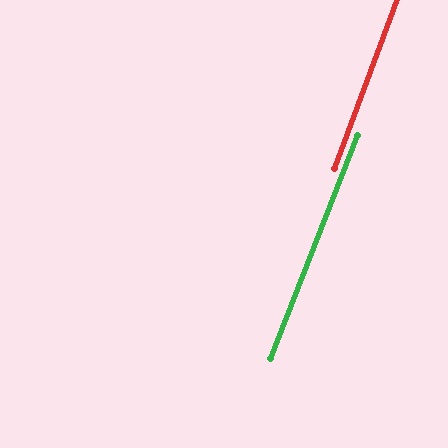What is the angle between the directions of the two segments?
Approximately 1 degree.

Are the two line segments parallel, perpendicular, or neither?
Parallel — their directions differ by only 1.3°.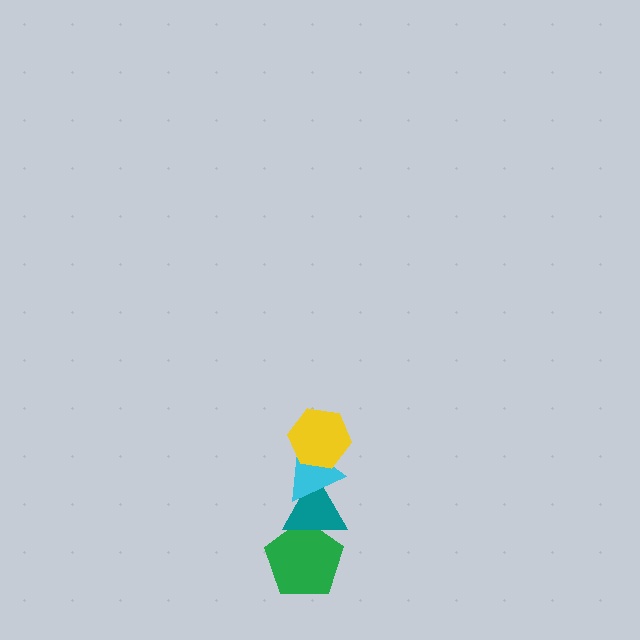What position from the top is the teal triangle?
The teal triangle is 3rd from the top.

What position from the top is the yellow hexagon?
The yellow hexagon is 1st from the top.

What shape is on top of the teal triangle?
The cyan triangle is on top of the teal triangle.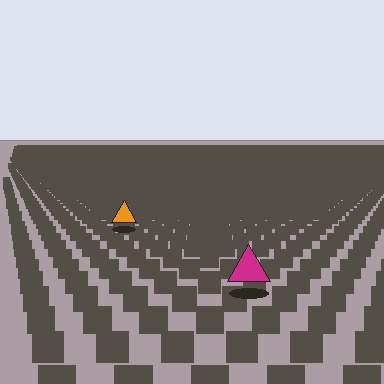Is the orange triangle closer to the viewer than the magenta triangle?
No. The magenta triangle is closer — you can tell from the texture gradient: the ground texture is coarser near it.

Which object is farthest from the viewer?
The orange triangle is farthest from the viewer. It appears smaller and the ground texture around it is denser.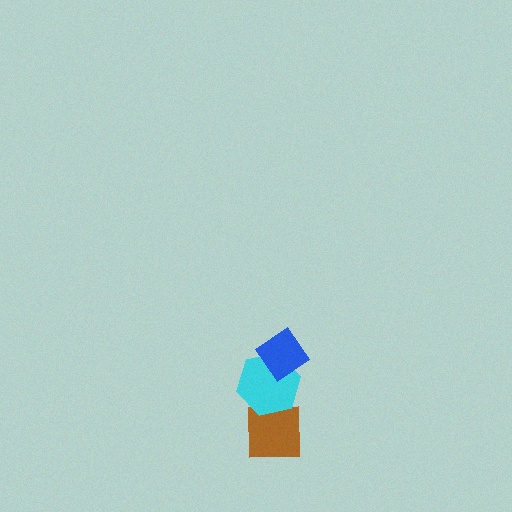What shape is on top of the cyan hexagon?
The blue diamond is on top of the cyan hexagon.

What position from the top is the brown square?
The brown square is 3rd from the top.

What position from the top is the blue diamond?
The blue diamond is 1st from the top.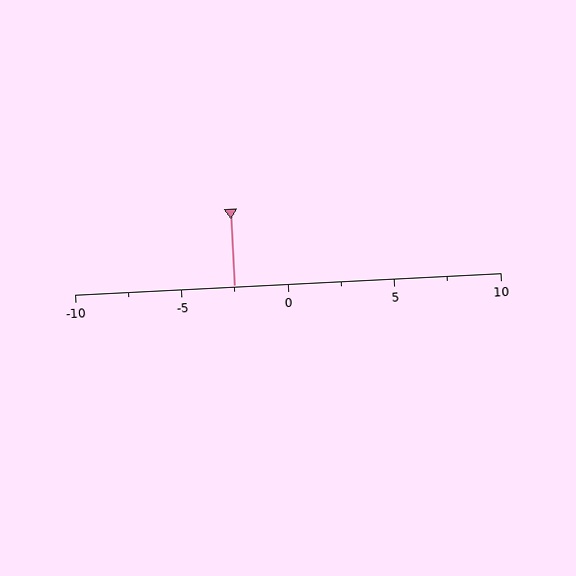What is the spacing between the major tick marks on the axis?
The major ticks are spaced 5 apart.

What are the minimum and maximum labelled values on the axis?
The axis runs from -10 to 10.